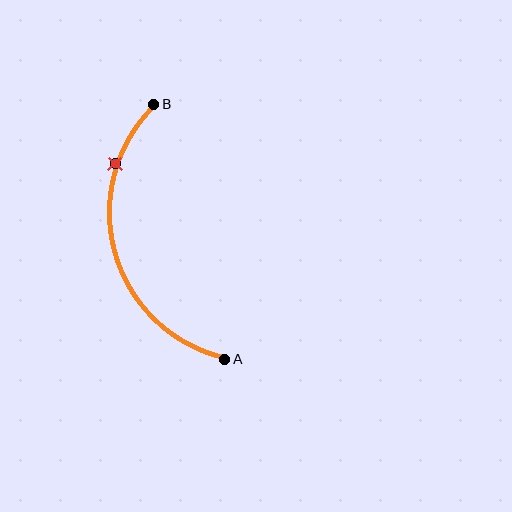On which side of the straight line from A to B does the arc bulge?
The arc bulges to the left of the straight line connecting A and B.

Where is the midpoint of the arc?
The arc midpoint is the point on the curve farthest from the straight line joining A and B. It sits to the left of that line.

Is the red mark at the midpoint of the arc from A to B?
No. The red mark lies on the arc but is closer to endpoint B. The arc midpoint would be at the point on the curve equidistant along the arc from both A and B.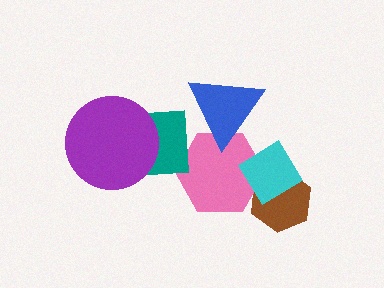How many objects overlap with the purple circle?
1 object overlaps with the purple circle.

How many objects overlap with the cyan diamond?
2 objects overlap with the cyan diamond.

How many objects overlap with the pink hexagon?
3 objects overlap with the pink hexagon.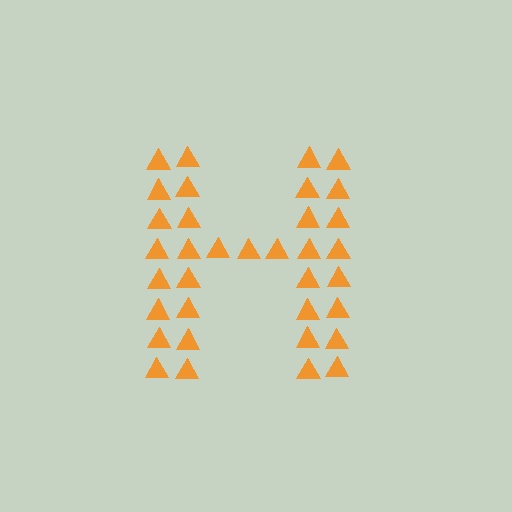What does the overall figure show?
The overall figure shows the letter H.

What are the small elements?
The small elements are triangles.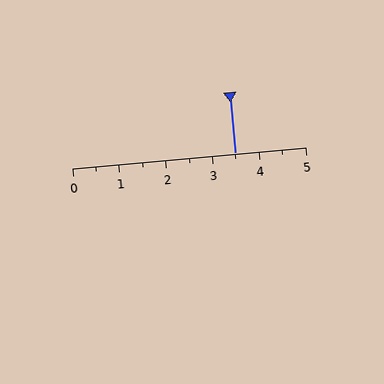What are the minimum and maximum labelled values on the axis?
The axis runs from 0 to 5.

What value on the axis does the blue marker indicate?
The marker indicates approximately 3.5.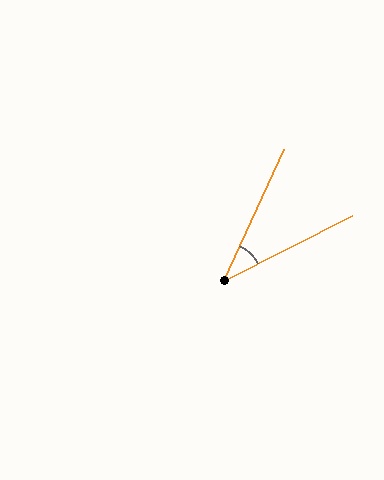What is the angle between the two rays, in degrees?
Approximately 39 degrees.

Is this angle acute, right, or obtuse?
It is acute.